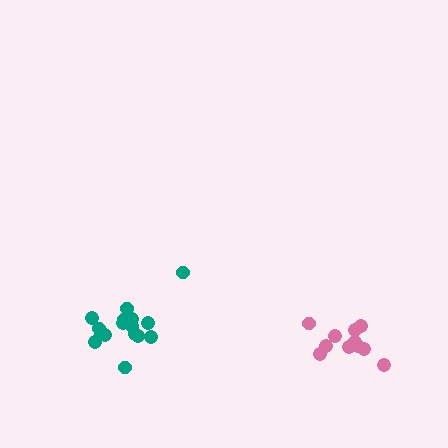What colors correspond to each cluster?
The clusters are colored: pink, teal.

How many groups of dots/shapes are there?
There are 2 groups.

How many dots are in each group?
Group 1: 13 dots, Group 2: 16 dots (29 total).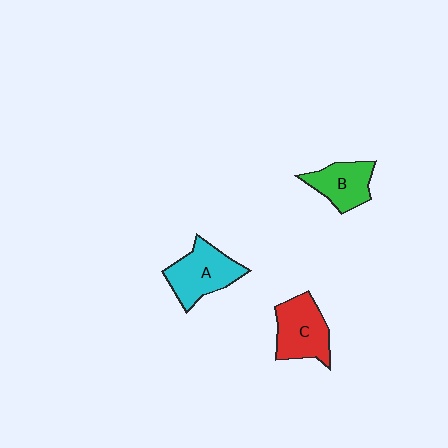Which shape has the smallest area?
Shape B (green).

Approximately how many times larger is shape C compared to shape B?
Approximately 1.2 times.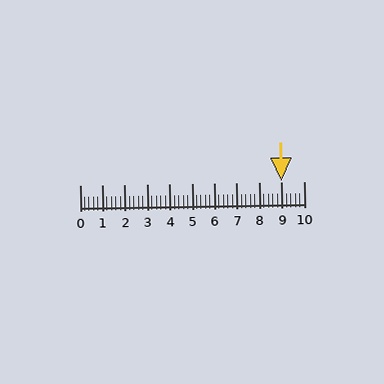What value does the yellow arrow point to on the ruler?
The yellow arrow points to approximately 9.0.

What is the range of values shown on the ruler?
The ruler shows values from 0 to 10.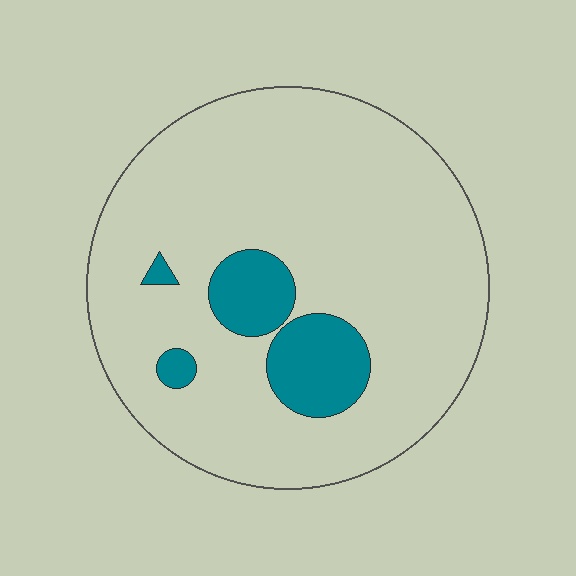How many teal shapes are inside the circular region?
4.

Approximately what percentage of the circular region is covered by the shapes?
Approximately 15%.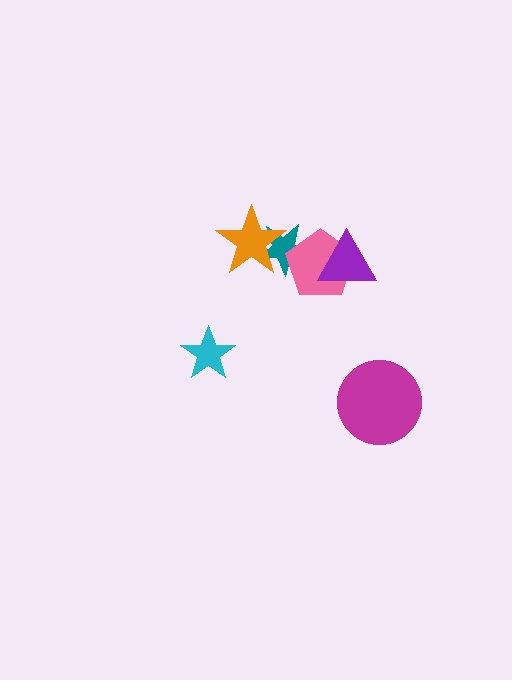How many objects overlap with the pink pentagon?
2 objects overlap with the pink pentagon.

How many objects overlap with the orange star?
1 object overlaps with the orange star.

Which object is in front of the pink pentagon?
The purple triangle is in front of the pink pentagon.